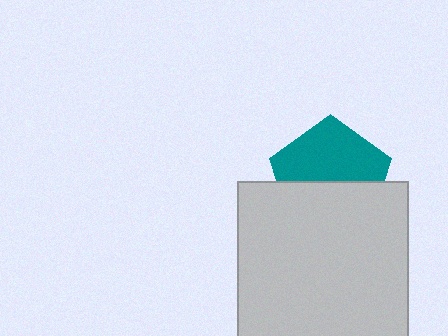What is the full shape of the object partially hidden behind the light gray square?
The partially hidden object is a teal pentagon.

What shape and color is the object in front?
The object in front is a light gray square.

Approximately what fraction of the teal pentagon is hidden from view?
Roughly 46% of the teal pentagon is hidden behind the light gray square.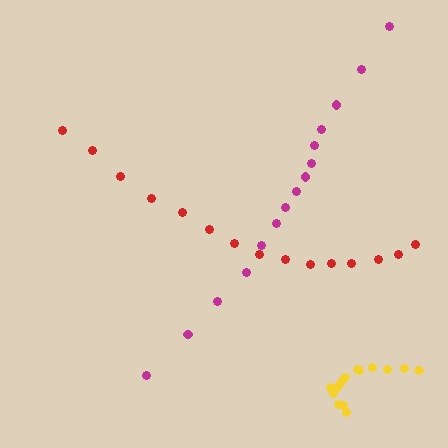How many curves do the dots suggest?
There are 3 distinct paths.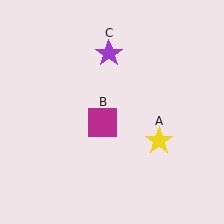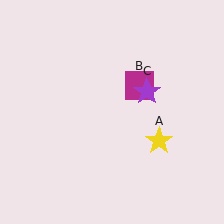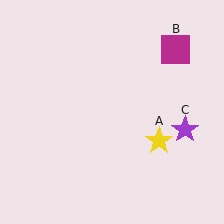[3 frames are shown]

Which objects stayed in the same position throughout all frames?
Yellow star (object A) remained stationary.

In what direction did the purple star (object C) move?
The purple star (object C) moved down and to the right.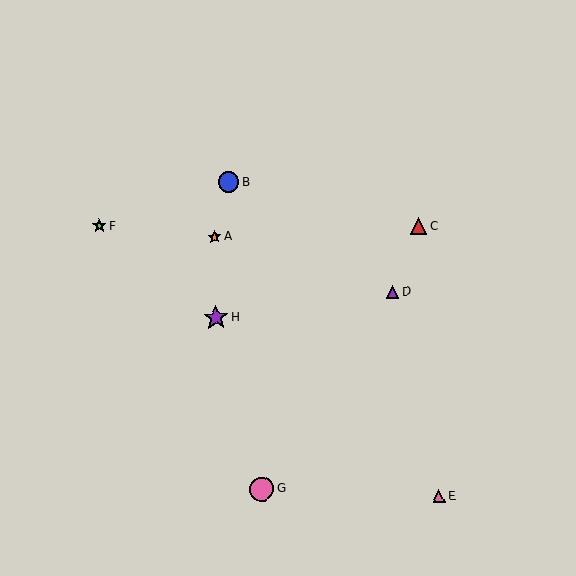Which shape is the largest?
The purple star (labeled H) is the largest.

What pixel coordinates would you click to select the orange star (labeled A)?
Click at (215, 237) to select the orange star A.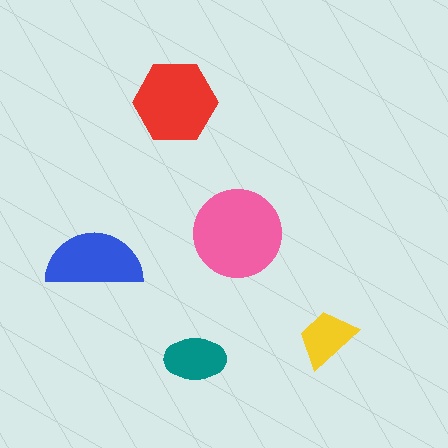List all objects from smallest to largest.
The yellow trapezoid, the teal ellipse, the blue semicircle, the red hexagon, the pink circle.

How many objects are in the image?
There are 5 objects in the image.